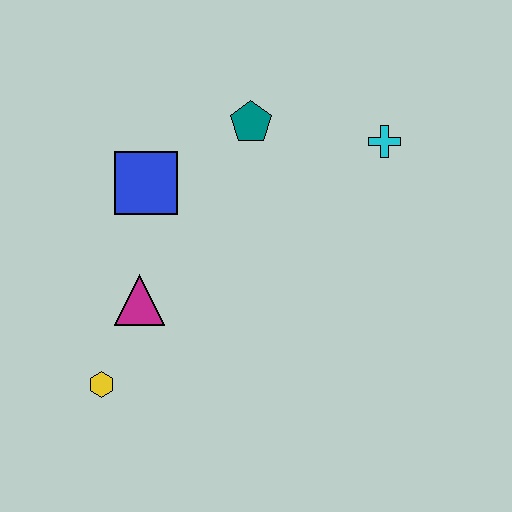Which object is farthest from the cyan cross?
The yellow hexagon is farthest from the cyan cross.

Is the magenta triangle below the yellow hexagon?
No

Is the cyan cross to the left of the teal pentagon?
No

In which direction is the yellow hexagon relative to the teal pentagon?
The yellow hexagon is below the teal pentagon.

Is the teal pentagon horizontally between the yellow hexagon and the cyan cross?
Yes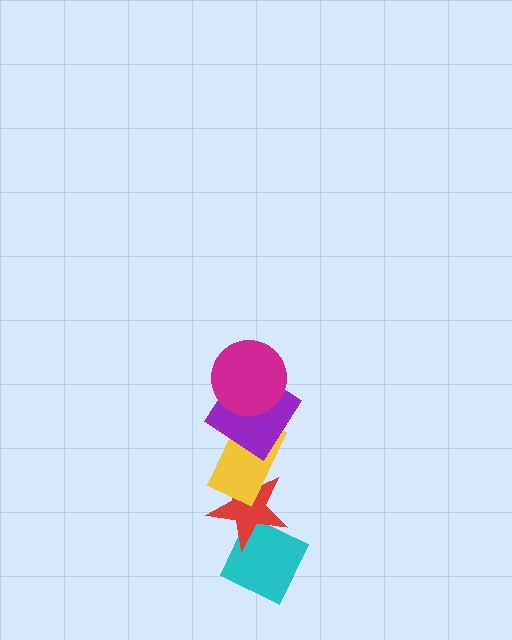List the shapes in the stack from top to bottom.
From top to bottom: the magenta circle, the purple diamond, the yellow rectangle, the red star, the cyan diamond.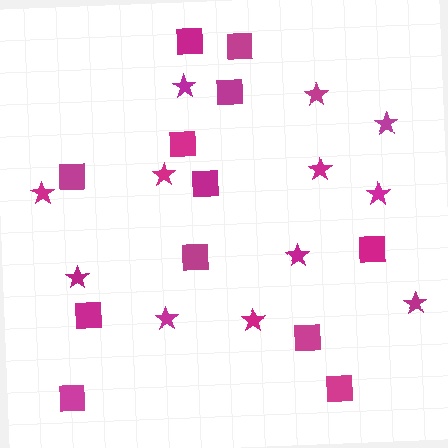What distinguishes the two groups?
There are 2 groups: one group of squares (12) and one group of stars (12).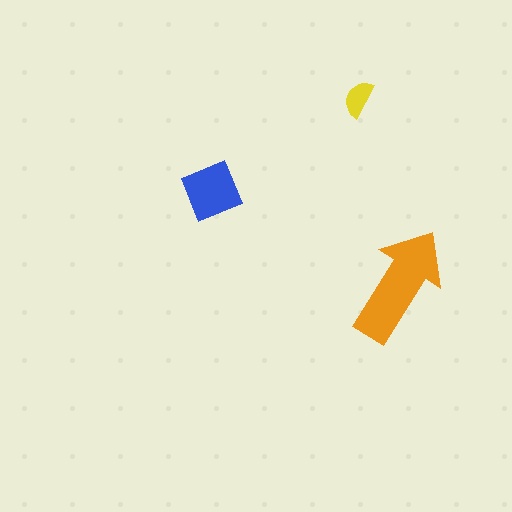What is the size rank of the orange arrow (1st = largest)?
1st.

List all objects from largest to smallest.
The orange arrow, the blue square, the yellow semicircle.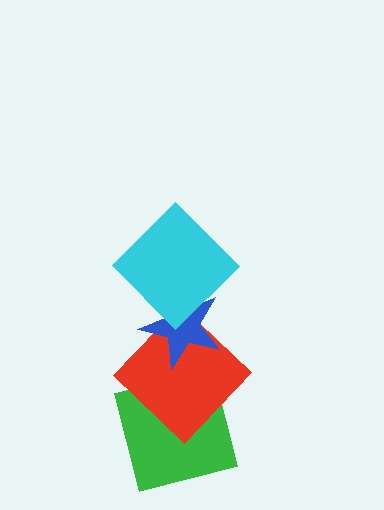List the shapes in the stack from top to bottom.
From top to bottom: the cyan diamond, the blue star, the red diamond, the green square.